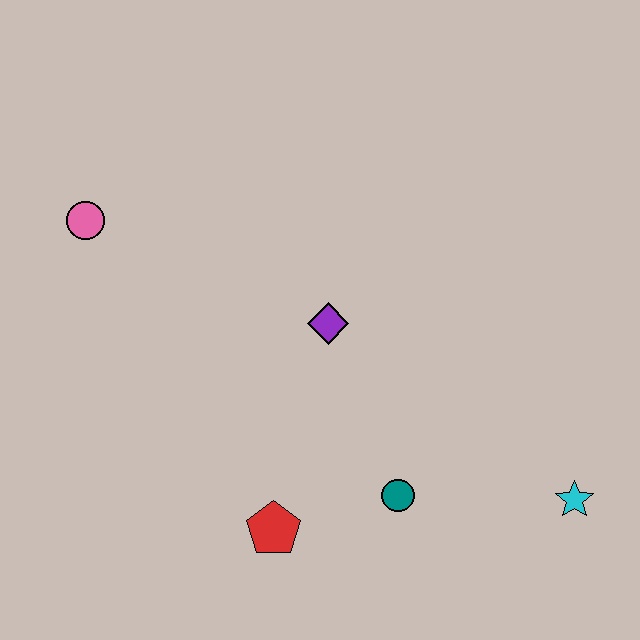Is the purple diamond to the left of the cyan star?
Yes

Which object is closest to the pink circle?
The purple diamond is closest to the pink circle.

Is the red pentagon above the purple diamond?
No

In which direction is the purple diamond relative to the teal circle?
The purple diamond is above the teal circle.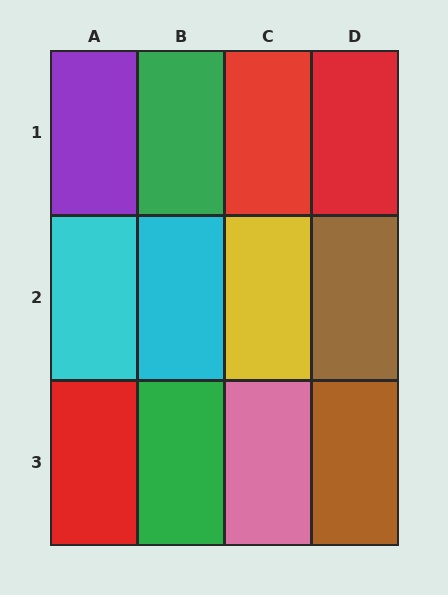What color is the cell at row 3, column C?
Pink.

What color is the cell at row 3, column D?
Brown.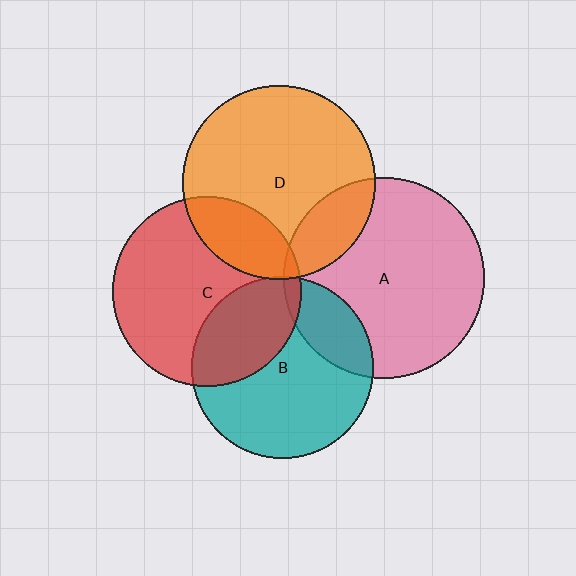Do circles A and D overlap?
Yes.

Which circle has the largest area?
Circle A (pink).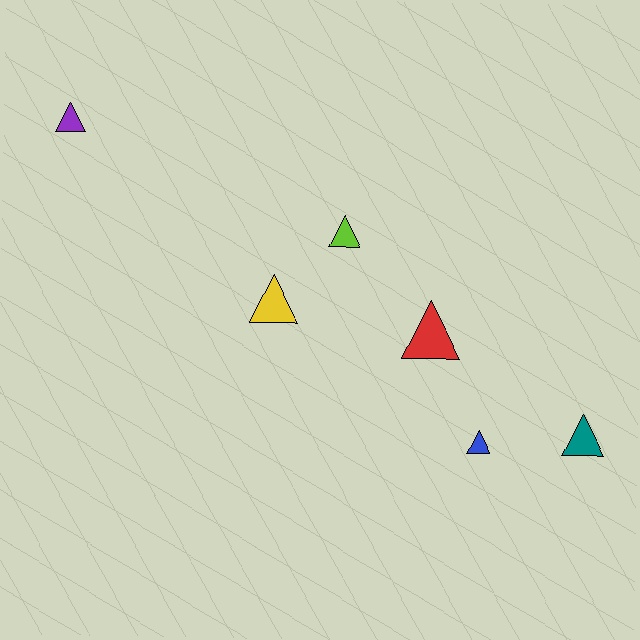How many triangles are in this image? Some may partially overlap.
There are 6 triangles.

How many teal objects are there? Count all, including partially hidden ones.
There is 1 teal object.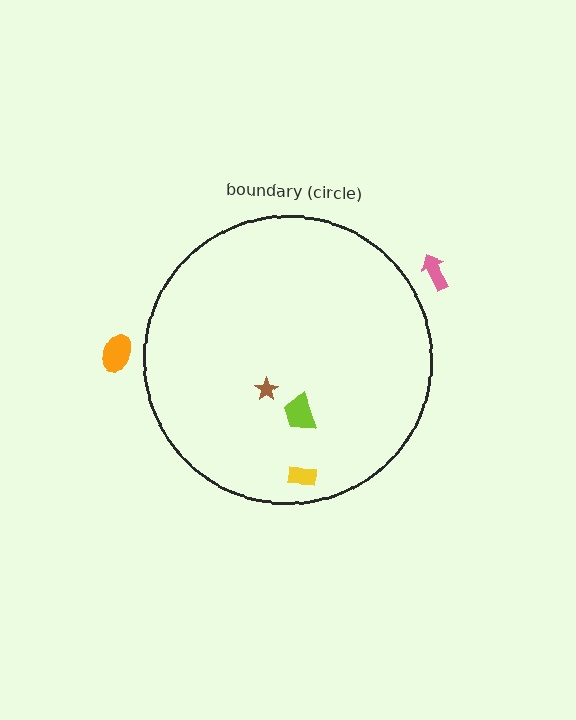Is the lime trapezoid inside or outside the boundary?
Inside.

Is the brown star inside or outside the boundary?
Inside.